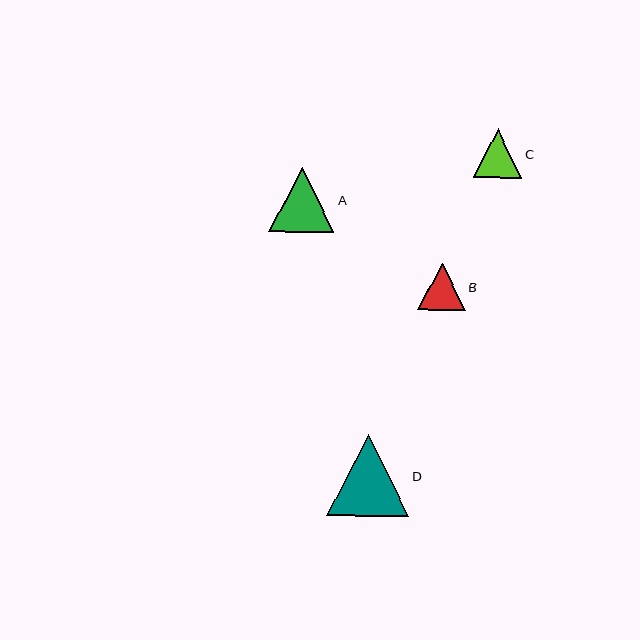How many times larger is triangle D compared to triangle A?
Triangle D is approximately 1.3 times the size of triangle A.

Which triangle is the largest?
Triangle D is the largest with a size of approximately 82 pixels.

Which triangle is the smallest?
Triangle B is the smallest with a size of approximately 48 pixels.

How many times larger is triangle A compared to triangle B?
Triangle A is approximately 1.4 times the size of triangle B.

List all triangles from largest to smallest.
From largest to smallest: D, A, C, B.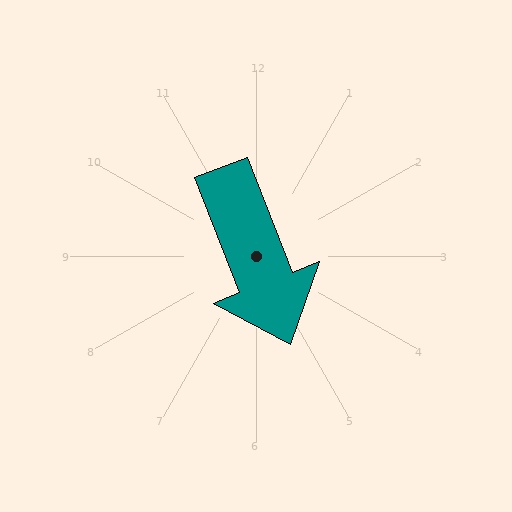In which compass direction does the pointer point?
South.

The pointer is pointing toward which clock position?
Roughly 5 o'clock.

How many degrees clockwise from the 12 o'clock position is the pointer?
Approximately 159 degrees.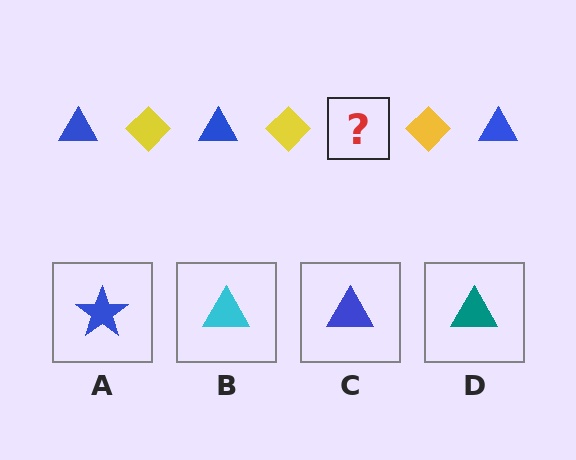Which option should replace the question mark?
Option C.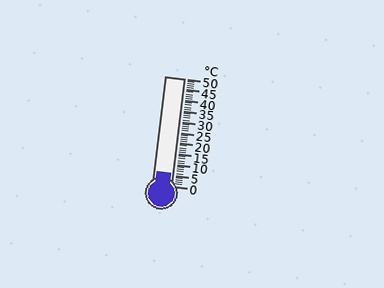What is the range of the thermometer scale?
The thermometer scale ranges from 0°C to 50°C.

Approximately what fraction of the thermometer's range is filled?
The thermometer is filled to approximately 10% of its range.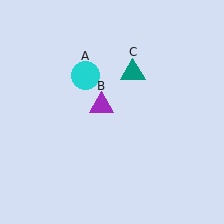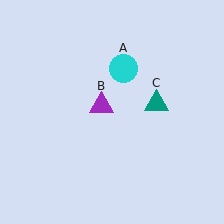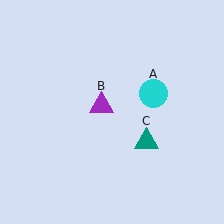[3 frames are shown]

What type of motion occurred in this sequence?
The cyan circle (object A), teal triangle (object C) rotated clockwise around the center of the scene.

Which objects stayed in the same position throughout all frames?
Purple triangle (object B) remained stationary.